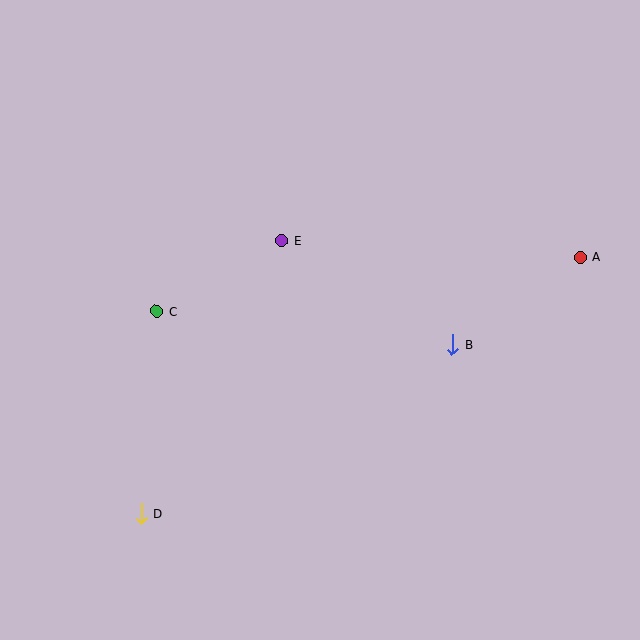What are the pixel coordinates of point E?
Point E is at (282, 241).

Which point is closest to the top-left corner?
Point C is closest to the top-left corner.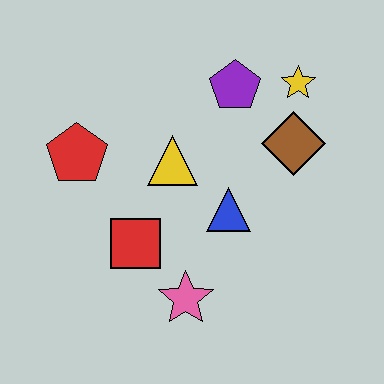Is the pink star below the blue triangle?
Yes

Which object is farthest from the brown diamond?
The red pentagon is farthest from the brown diamond.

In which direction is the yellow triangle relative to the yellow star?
The yellow triangle is to the left of the yellow star.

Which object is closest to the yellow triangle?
The blue triangle is closest to the yellow triangle.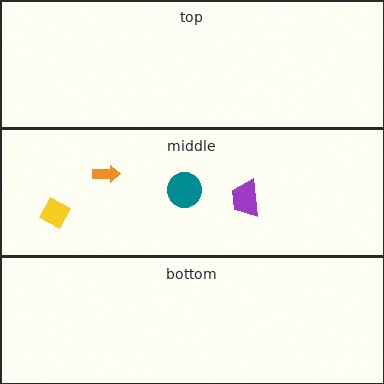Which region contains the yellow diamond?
The middle region.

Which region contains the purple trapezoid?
The middle region.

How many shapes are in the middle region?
4.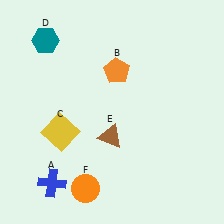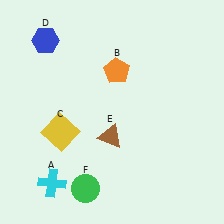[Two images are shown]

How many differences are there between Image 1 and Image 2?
There are 3 differences between the two images.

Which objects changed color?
A changed from blue to cyan. D changed from teal to blue. F changed from orange to green.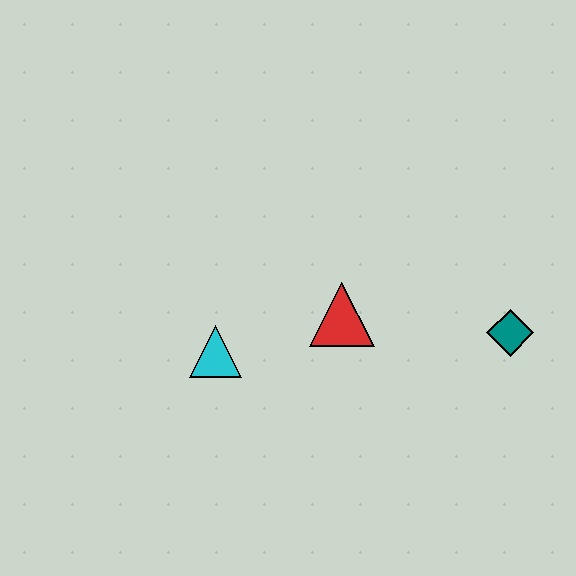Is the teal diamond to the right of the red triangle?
Yes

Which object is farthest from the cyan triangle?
The teal diamond is farthest from the cyan triangle.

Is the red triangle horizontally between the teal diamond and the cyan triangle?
Yes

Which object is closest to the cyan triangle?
The red triangle is closest to the cyan triangle.